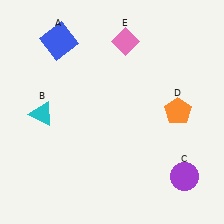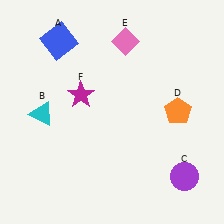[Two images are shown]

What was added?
A magenta star (F) was added in Image 2.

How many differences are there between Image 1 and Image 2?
There is 1 difference between the two images.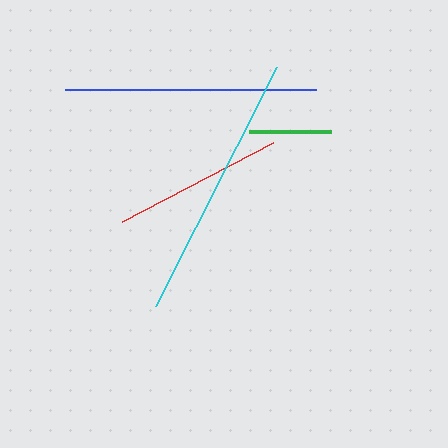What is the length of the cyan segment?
The cyan segment is approximately 268 pixels long.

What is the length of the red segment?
The red segment is approximately 170 pixels long.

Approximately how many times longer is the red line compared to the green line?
The red line is approximately 2.1 times the length of the green line.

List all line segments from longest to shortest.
From longest to shortest: cyan, blue, red, green.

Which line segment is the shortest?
The green line is the shortest at approximately 81 pixels.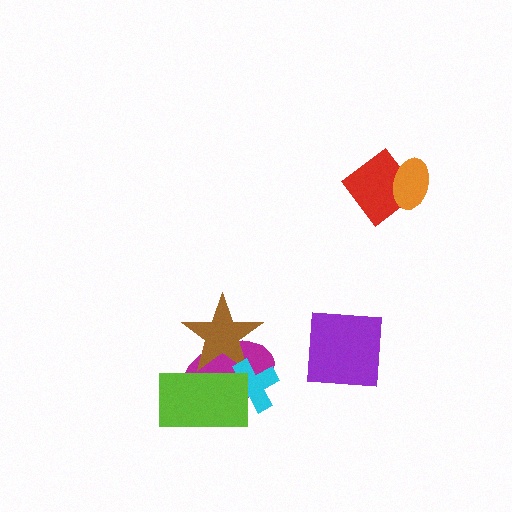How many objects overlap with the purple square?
0 objects overlap with the purple square.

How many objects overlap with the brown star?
3 objects overlap with the brown star.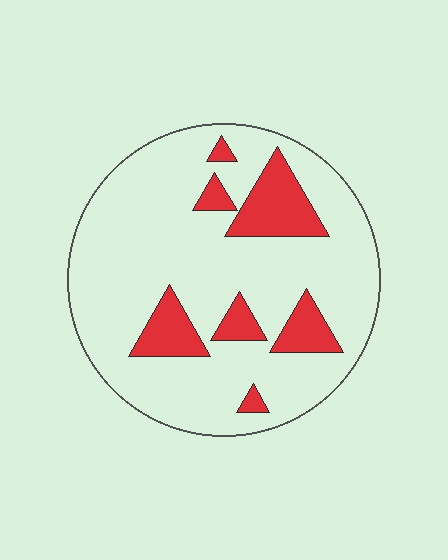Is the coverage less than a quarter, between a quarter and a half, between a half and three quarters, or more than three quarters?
Less than a quarter.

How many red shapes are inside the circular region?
7.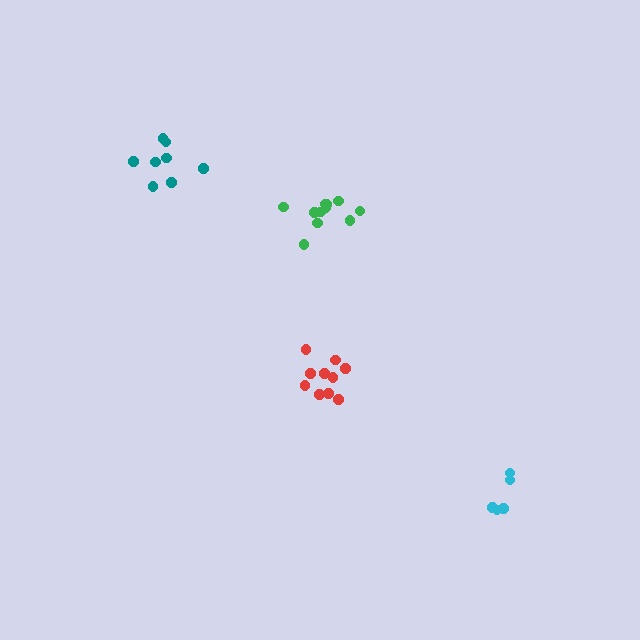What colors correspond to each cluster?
The clusters are colored: red, green, cyan, teal.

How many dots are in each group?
Group 1: 10 dots, Group 2: 11 dots, Group 3: 5 dots, Group 4: 8 dots (34 total).